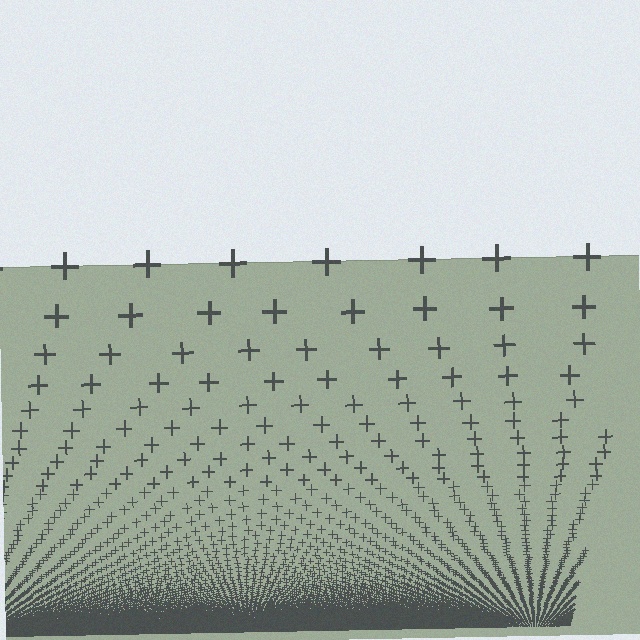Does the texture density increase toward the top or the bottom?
Density increases toward the bottom.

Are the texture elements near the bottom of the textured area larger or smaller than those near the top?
Smaller. The gradient is inverted — elements near the bottom are smaller and denser.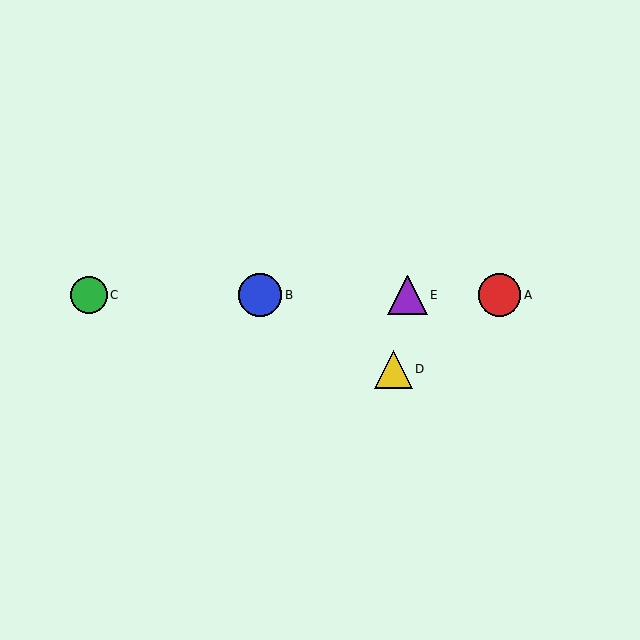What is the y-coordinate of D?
Object D is at y≈369.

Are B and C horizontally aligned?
Yes, both are at y≈295.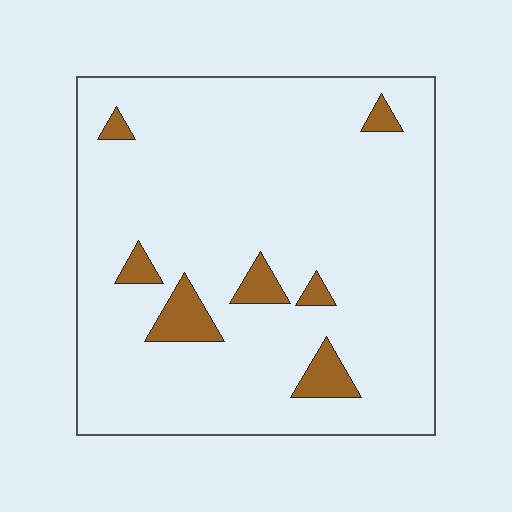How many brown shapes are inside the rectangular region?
7.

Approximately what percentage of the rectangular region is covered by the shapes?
Approximately 10%.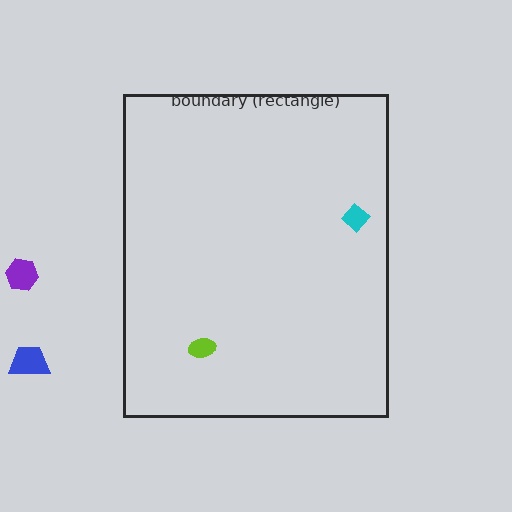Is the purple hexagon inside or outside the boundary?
Outside.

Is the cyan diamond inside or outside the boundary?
Inside.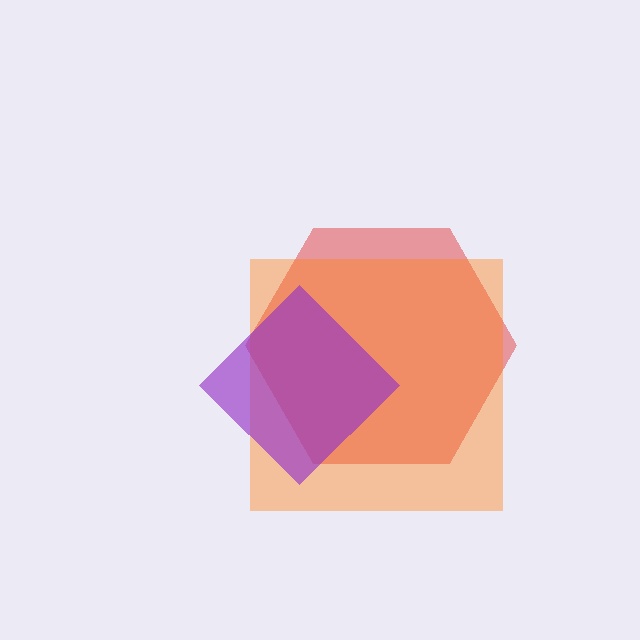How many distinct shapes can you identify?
There are 3 distinct shapes: a red hexagon, an orange square, a purple diamond.